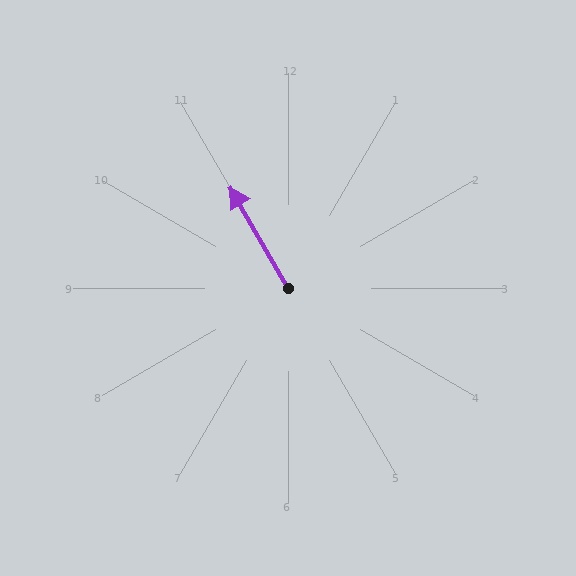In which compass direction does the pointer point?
Northwest.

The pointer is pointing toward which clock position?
Roughly 11 o'clock.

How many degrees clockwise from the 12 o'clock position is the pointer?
Approximately 330 degrees.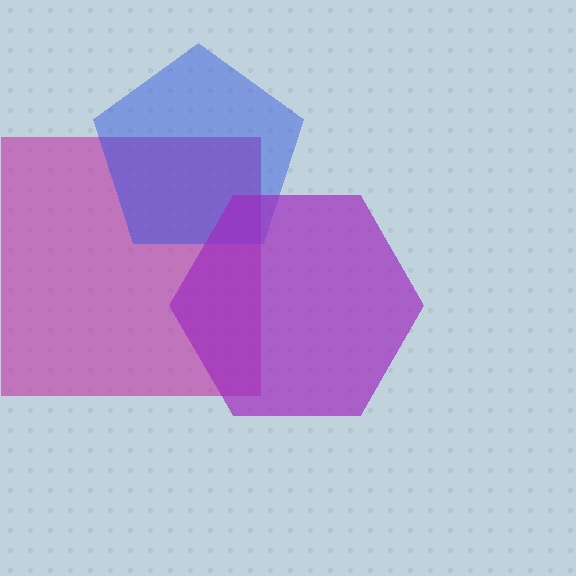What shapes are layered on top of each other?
The layered shapes are: a magenta square, a blue pentagon, a purple hexagon.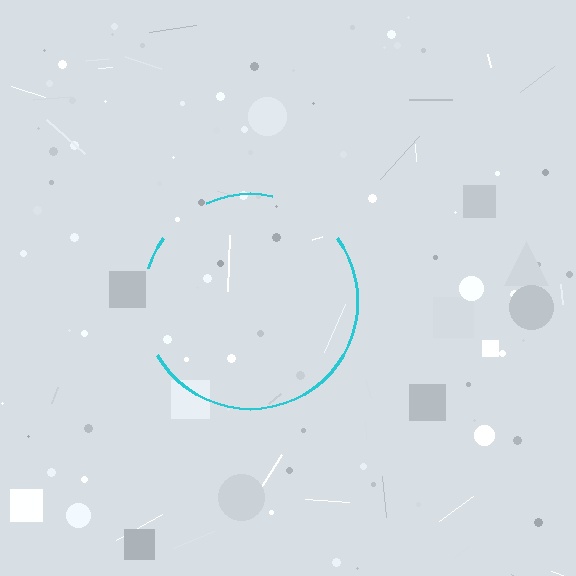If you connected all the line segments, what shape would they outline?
They would outline a circle.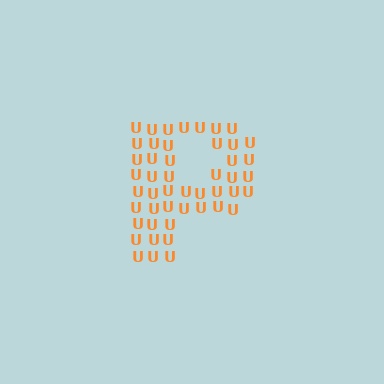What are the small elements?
The small elements are letter U's.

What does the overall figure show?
The overall figure shows the letter P.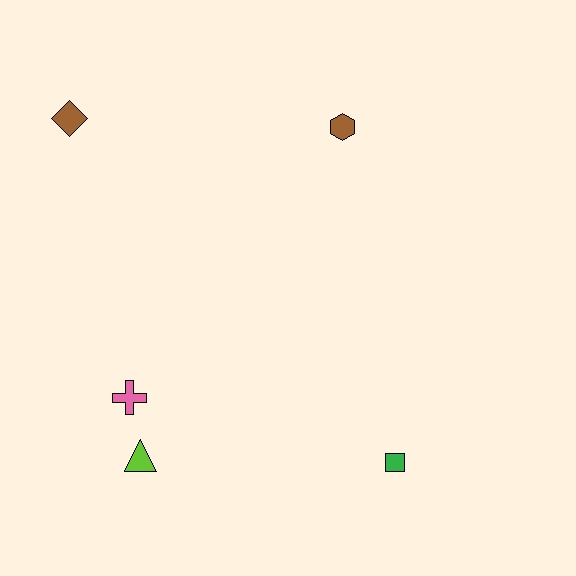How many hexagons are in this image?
There is 1 hexagon.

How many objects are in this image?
There are 5 objects.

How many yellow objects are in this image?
There are no yellow objects.